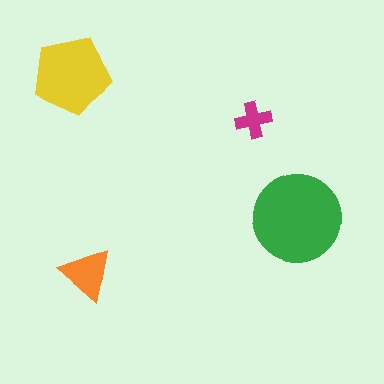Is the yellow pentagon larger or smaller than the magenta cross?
Larger.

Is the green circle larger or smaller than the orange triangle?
Larger.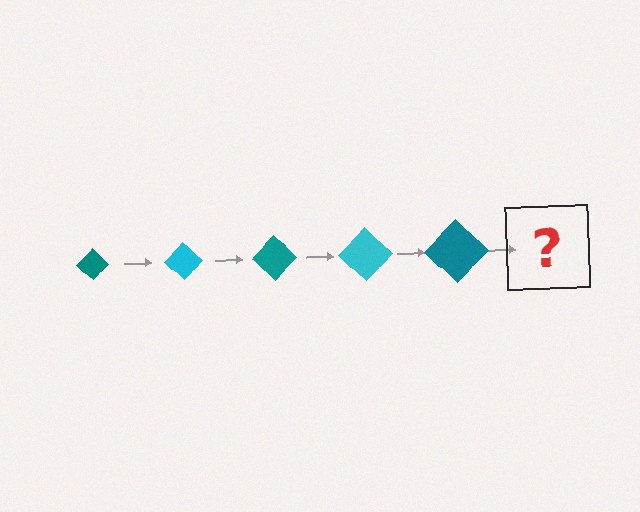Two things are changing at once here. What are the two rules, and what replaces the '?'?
The two rules are that the diamond grows larger each step and the color cycles through teal and cyan. The '?' should be a cyan diamond, larger than the previous one.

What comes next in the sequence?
The next element should be a cyan diamond, larger than the previous one.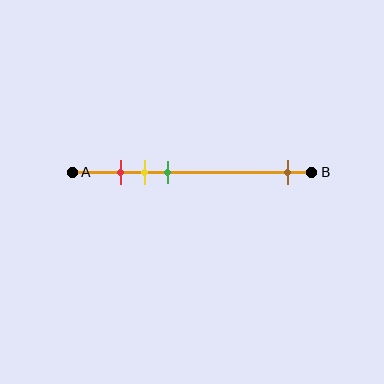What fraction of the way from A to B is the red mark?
The red mark is approximately 20% (0.2) of the way from A to B.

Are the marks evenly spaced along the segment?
No, the marks are not evenly spaced.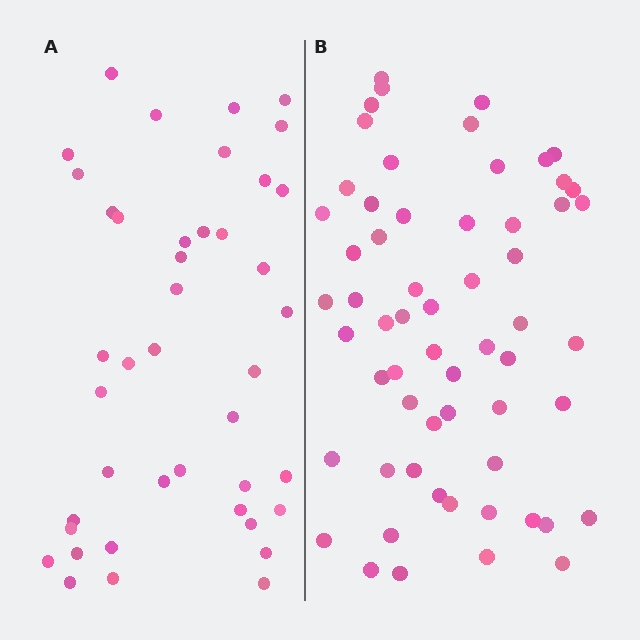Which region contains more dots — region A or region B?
Region B (the right region) has more dots.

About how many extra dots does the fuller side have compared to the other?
Region B has approximately 20 more dots than region A.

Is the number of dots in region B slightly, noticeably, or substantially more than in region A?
Region B has noticeably more, but not dramatically so. The ratio is roughly 1.4 to 1.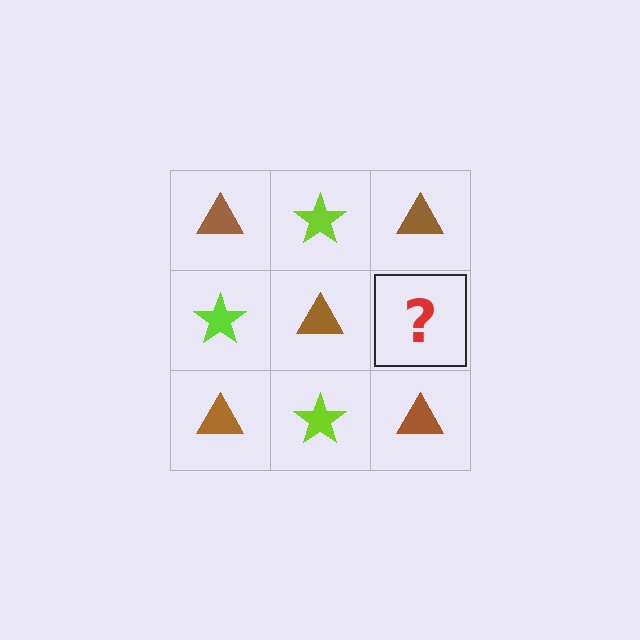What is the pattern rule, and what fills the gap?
The rule is that it alternates brown triangle and lime star in a checkerboard pattern. The gap should be filled with a lime star.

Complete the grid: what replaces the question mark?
The question mark should be replaced with a lime star.